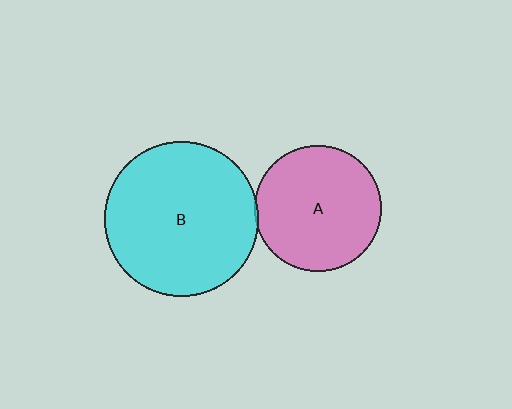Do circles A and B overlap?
Yes.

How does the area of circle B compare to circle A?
Approximately 1.5 times.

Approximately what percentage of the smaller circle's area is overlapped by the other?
Approximately 5%.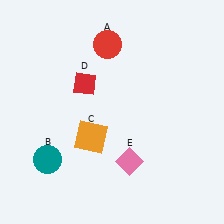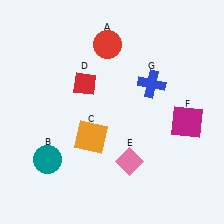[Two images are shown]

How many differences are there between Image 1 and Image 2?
There are 2 differences between the two images.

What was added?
A magenta square (F), a blue cross (G) were added in Image 2.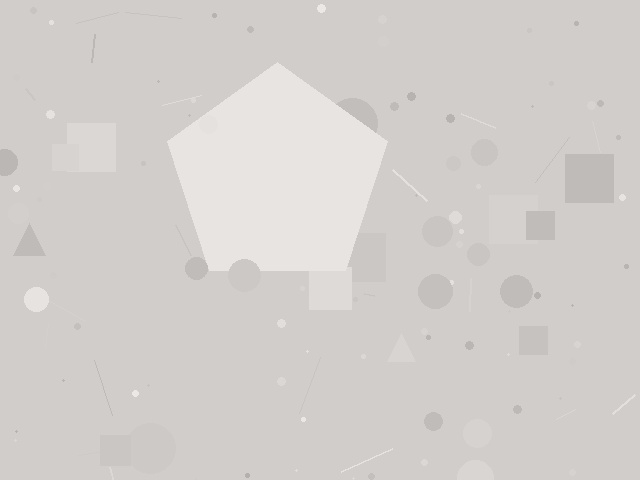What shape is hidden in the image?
A pentagon is hidden in the image.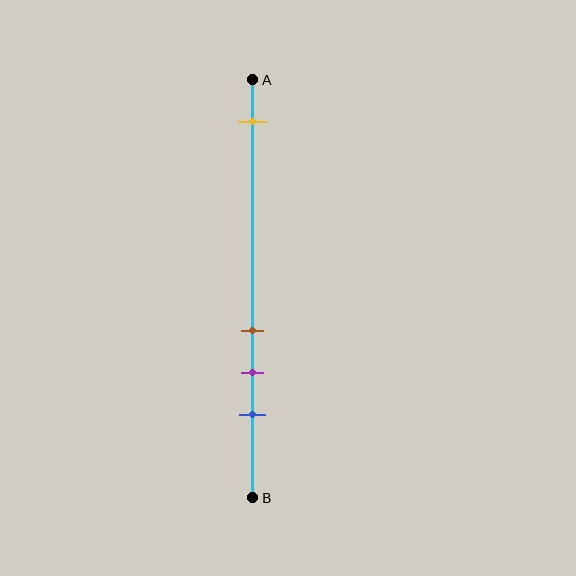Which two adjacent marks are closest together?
The brown and purple marks are the closest adjacent pair.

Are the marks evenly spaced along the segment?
No, the marks are not evenly spaced.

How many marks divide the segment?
There are 4 marks dividing the segment.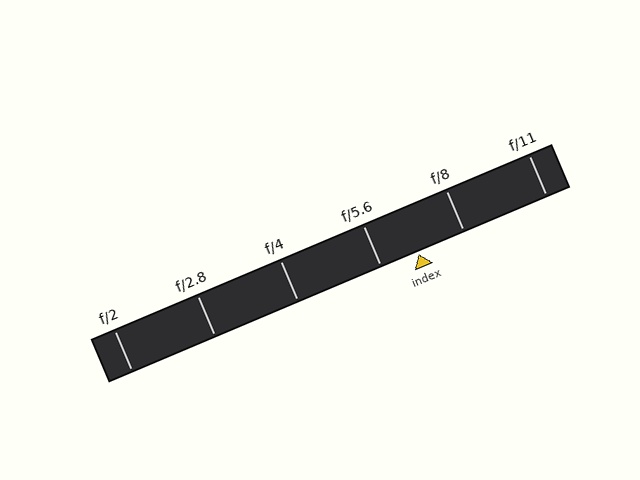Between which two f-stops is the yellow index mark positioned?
The index mark is between f/5.6 and f/8.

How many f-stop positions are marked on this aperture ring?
There are 6 f-stop positions marked.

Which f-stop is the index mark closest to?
The index mark is closest to f/5.6.